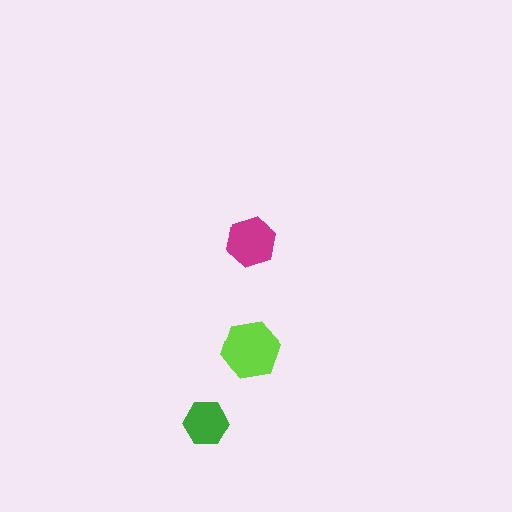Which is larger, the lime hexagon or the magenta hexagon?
The lime one.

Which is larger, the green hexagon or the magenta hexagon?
The magenta one.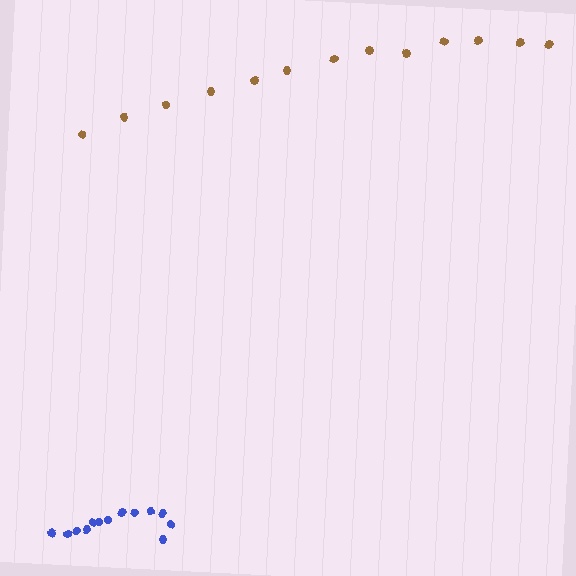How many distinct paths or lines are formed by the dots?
There are 2 distinct paths.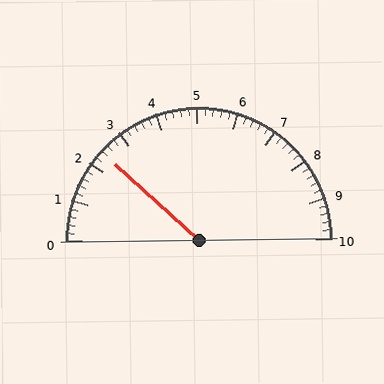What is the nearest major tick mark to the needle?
The nearest major tick mark is 2.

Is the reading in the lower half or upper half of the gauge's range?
The reading is in the lower half of the range (0 to 10).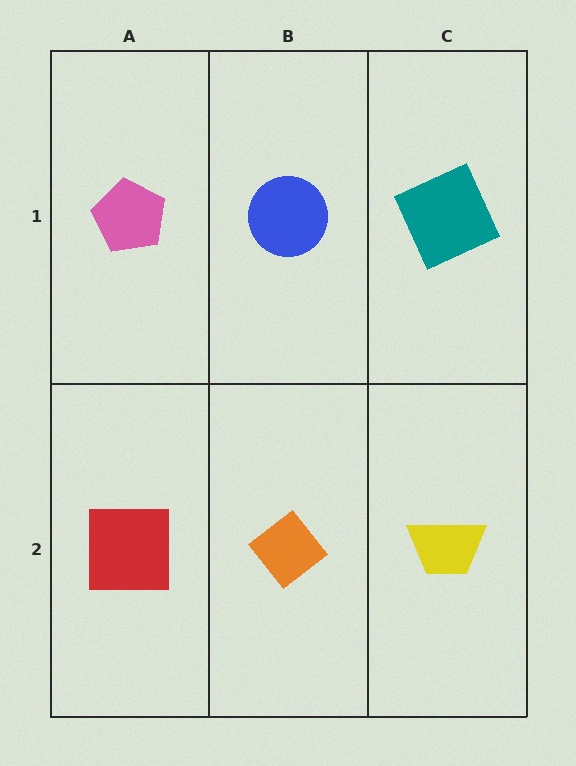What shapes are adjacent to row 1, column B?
An orange diamond (row 2, column B), a pink pentagon (row 1, column A), a teal square (row 1, column C).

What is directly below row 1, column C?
A yellow trapezoid.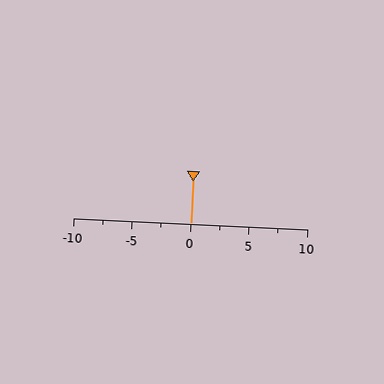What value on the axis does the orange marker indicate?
The marker indicates approximately 0.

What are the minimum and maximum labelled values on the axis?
The axis runs from -10 to 10.